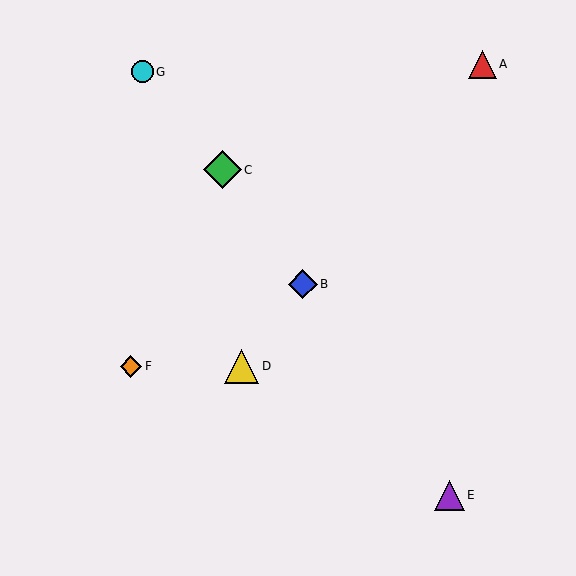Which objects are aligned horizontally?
Objects D, F are aligned horizontally.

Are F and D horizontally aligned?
Yes, both are at y≈366.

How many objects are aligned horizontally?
2 objects (D, F) are aligned horizontally.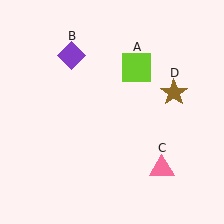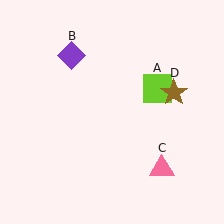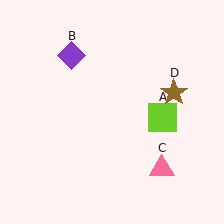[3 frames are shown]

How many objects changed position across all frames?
1 object changed position: lime square (object A).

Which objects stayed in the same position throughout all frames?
Purple diamond (object B) and pink triangle (object C) and brown star (object D) remained stationary.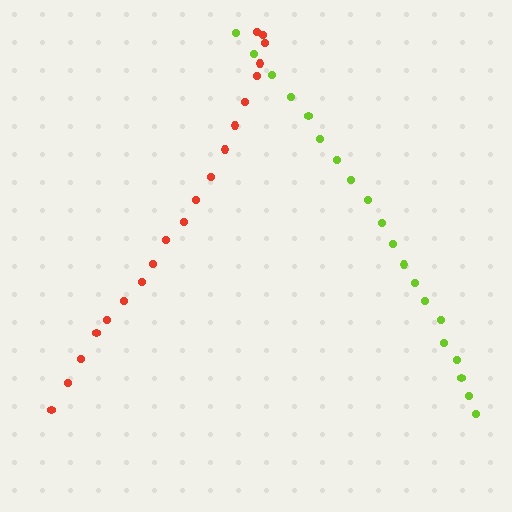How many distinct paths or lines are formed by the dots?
There are 2 distinct paths.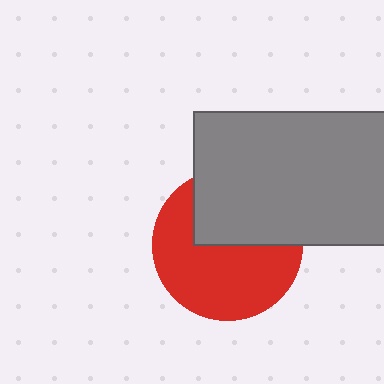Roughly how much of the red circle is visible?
About half of it is visible (roughly 61%).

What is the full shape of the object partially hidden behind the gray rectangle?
The partially hidden object is a red circle.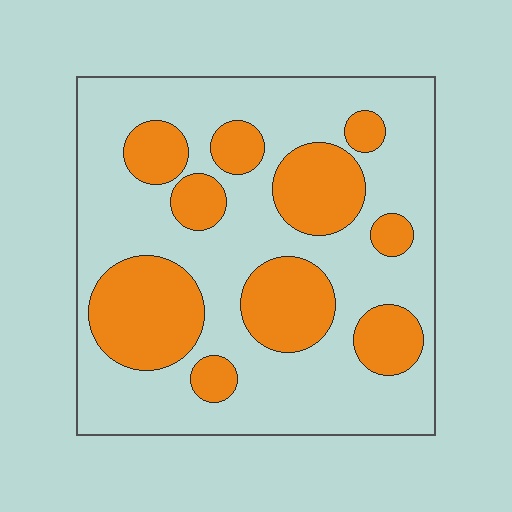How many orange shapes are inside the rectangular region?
10.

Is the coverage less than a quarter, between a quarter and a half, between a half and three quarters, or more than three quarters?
Between a quarter and a half.